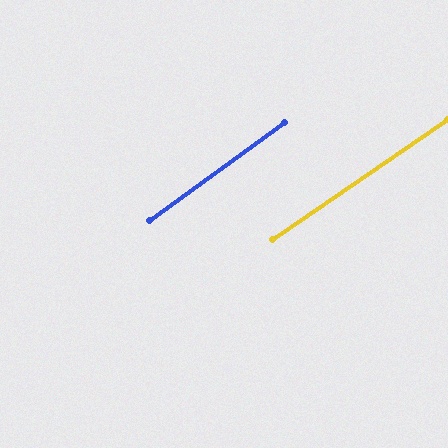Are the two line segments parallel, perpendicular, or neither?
Parallel — their directions differ by only 1.4°.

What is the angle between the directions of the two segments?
Approximately 1 degree.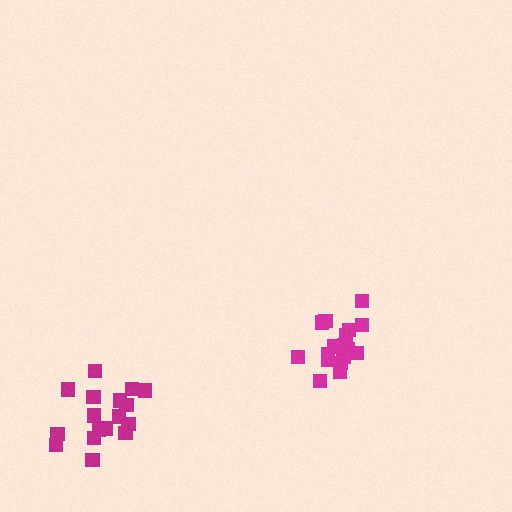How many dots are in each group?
Group 1: 17 dots, Group 2: 17 dots (34 total).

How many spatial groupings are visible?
There are 2 spatial groupings.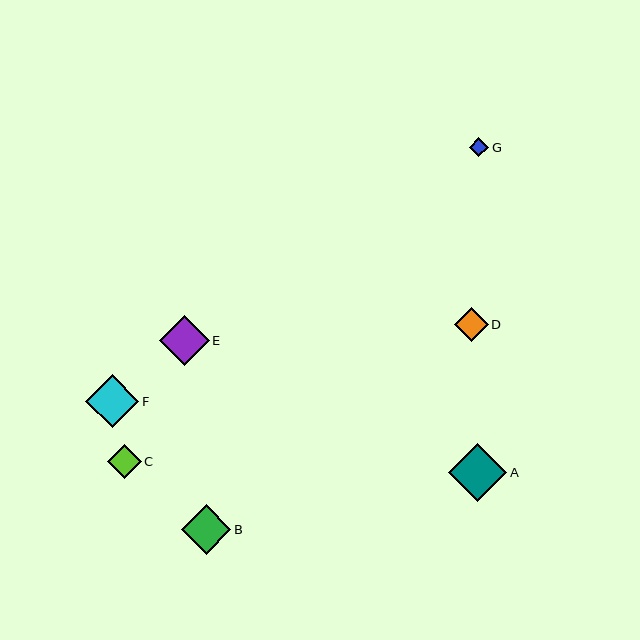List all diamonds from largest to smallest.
From largest to smallest: A, F, E, B, C, D, G.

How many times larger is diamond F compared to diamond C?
Diamond F is approximately 1.6 times the size of diamond C.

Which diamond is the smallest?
Diamond G is the smallest with a size of approximately 20 pixels.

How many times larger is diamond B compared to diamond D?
Diamond B is approximately 1.5 times the size of diamond D.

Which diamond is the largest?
Diamond A is the largest with a size of approximately 58 pixels.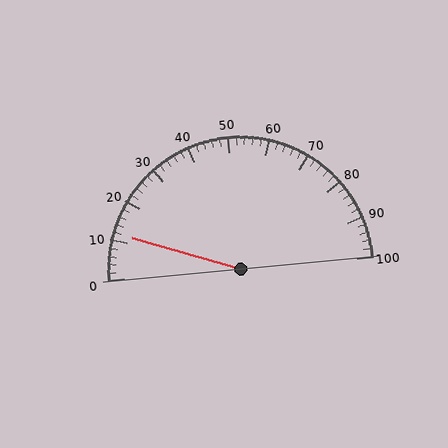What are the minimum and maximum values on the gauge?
The gauge ranges from 0 to 100.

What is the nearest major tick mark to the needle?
The nearest major tick mark is 10.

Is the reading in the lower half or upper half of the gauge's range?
The reading is in the lower half of the range (0 to 100).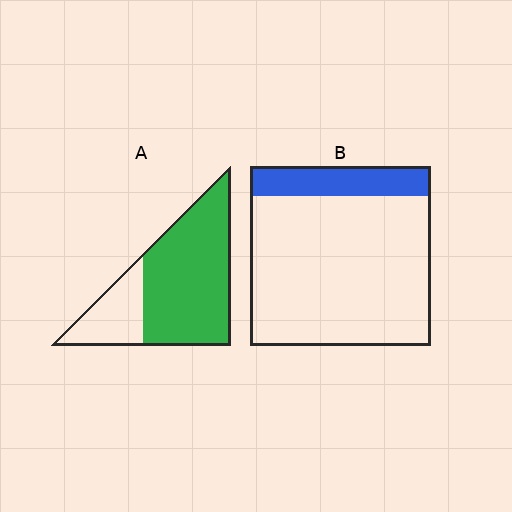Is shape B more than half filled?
No.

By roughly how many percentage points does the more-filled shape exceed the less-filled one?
By roughly 55 percentage points (A over B).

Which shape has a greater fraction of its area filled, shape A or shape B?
Shape A.